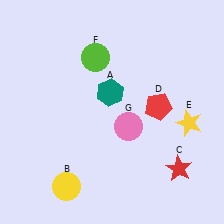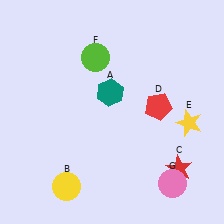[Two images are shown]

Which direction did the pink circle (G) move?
The pink circle (G) moved down.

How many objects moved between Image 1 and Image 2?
1 object moved between the two images.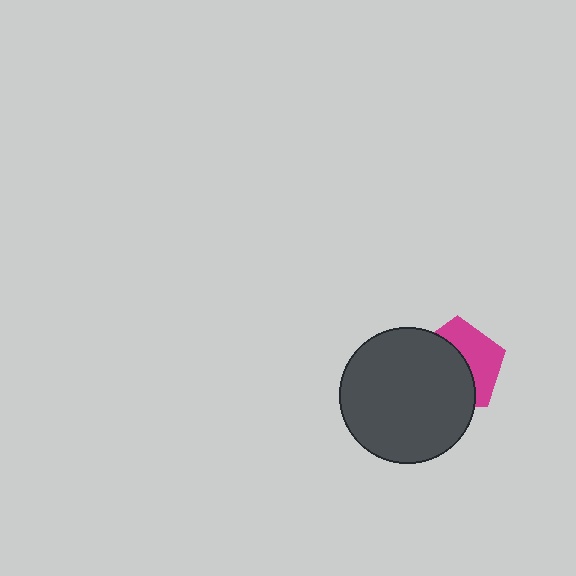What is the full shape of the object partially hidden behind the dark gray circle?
The partially hidden object is a magenta pentagon.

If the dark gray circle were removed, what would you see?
You would see the complete magenta pentagon.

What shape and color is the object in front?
The object in front is a dark gray circle.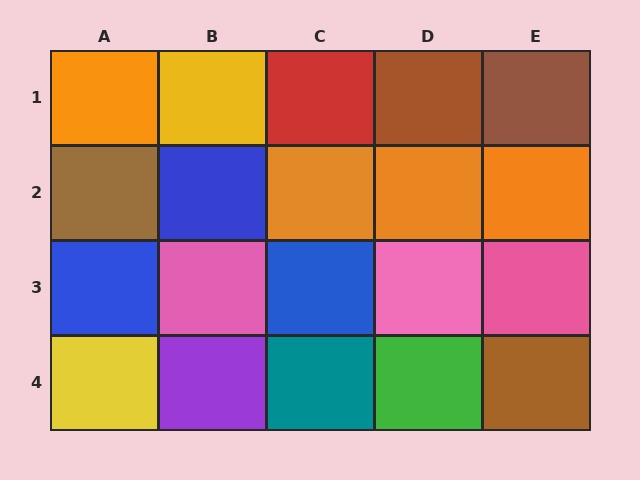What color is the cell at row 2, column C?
Orange.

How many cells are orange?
4 cells are orange.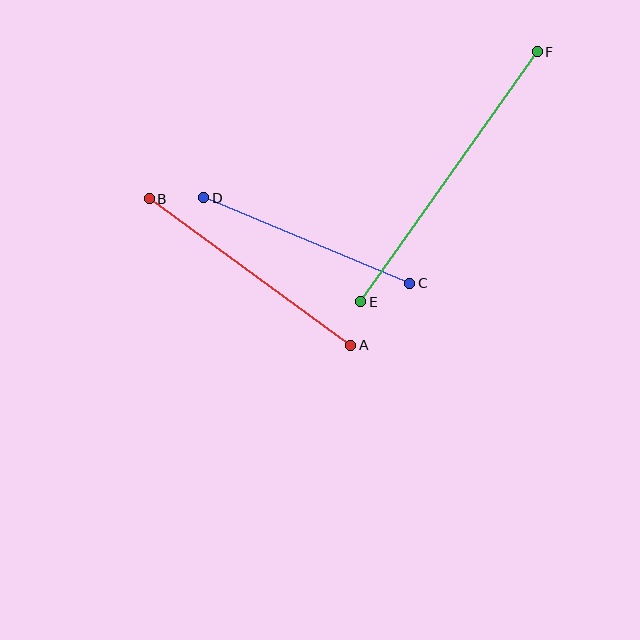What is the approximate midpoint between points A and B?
The midpoint is at approximately (250, 272) pixels.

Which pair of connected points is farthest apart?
Points E and F are farthest apart.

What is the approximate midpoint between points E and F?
The midpoint is at approximately (449, 177) pixels.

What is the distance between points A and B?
The distance is approximately 249 pixels.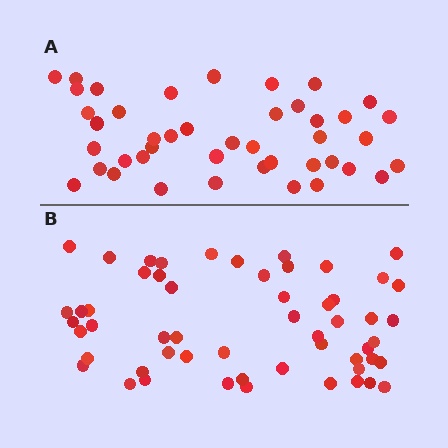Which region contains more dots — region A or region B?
Region B (the bottom region) has more dots.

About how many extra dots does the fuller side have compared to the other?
Region B has roughly 12 or so more dots than region A.